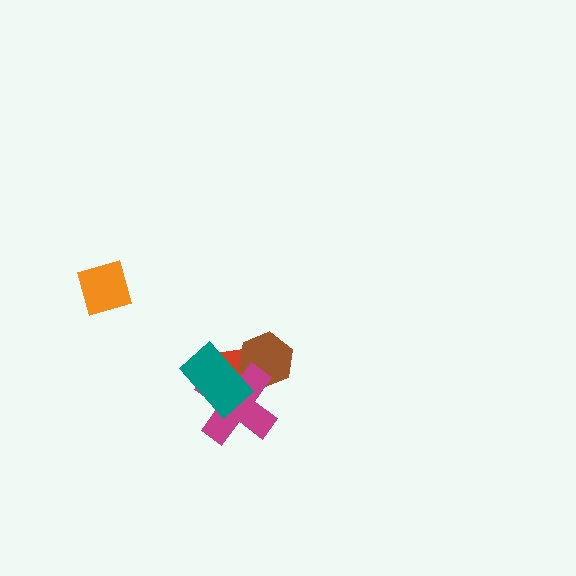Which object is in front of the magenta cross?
The teal rectangle is in front of the magenta cross.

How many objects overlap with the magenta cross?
3 objects overlap with the magenta cross.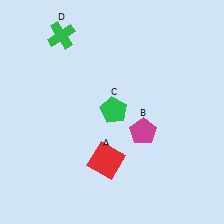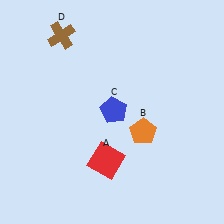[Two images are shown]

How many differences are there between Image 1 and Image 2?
There are 3 differences between the two images.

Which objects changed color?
B changed from magenta to orange. C changed from green to blue. D changed from green to brown.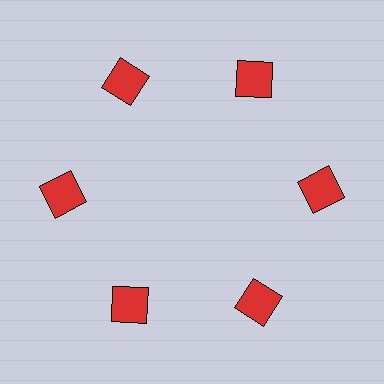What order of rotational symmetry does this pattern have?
This pattern has 6-fold rotational symmetry.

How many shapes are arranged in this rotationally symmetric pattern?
There are 6 shapes, arranged in 6 groups of 1.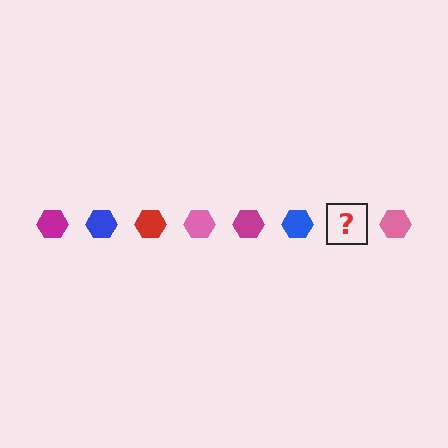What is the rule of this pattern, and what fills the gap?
The rule is that the pattern cycles through magenta, blue, red, pink hexagons. The gap should be filled with a red hexagon.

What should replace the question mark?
The question mark should be replaced with a red hexagon.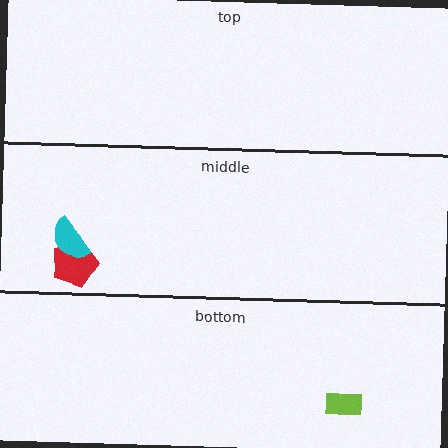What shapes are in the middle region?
The red pentagon, the cyan semicircle.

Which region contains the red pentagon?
The middle region.